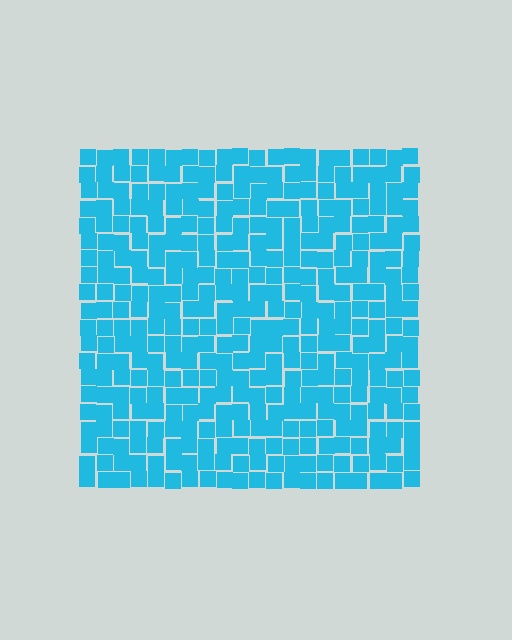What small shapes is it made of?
It is made of small squares.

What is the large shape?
The large shape is a square.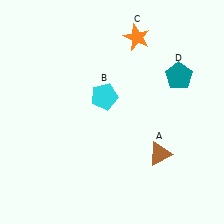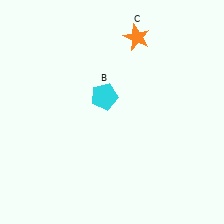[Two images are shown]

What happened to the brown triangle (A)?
The brown triangle (A) was removed in Image 2. It was in the bottom-right area of Image 1.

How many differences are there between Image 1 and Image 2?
There are 2 differences between the two images.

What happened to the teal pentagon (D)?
The teal pentagon (D) was removed in Image 2. It was in the top-right area of Image 1.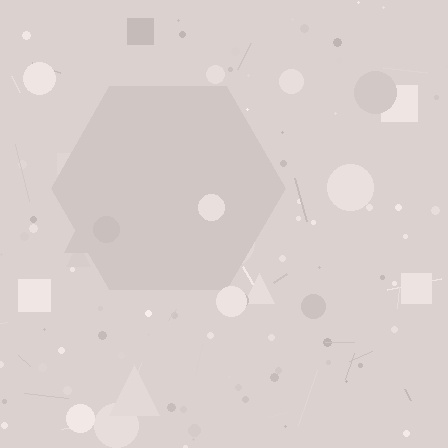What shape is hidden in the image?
A hexagon is hidden in the image.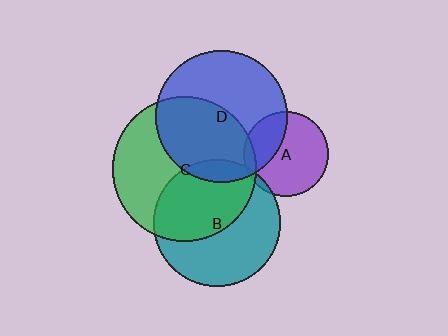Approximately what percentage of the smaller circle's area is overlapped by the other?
Approximately 10%.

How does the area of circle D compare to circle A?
Approximately 2.4 times.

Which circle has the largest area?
Circle C (green).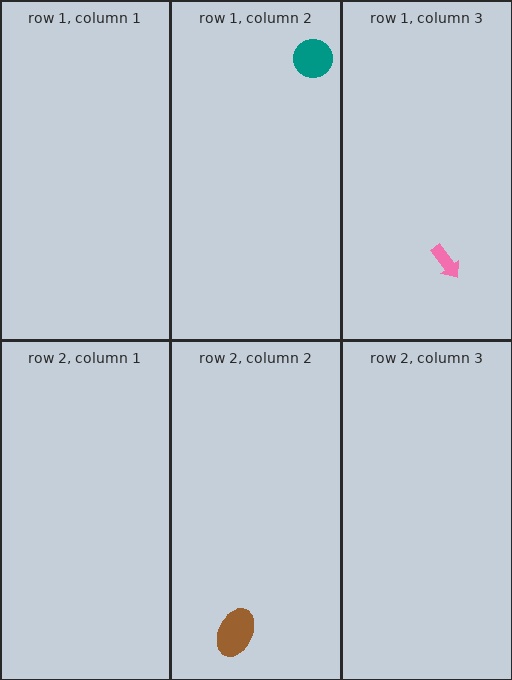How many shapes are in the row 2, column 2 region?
1.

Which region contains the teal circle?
The row 1, column 2 region.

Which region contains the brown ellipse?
The row 2, column 2 region.